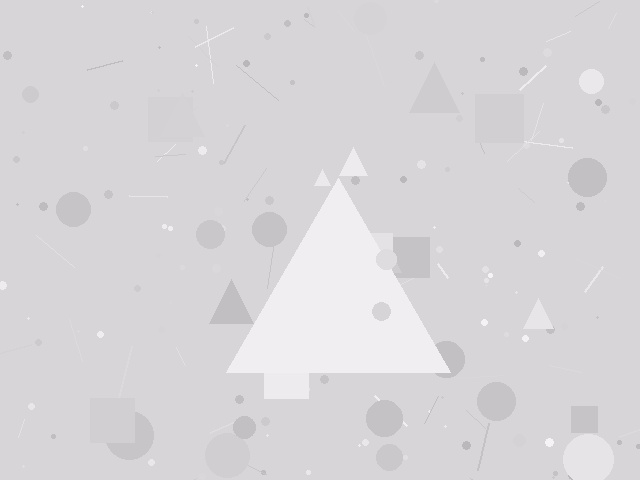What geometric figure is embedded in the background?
A triangle is embedded in the background.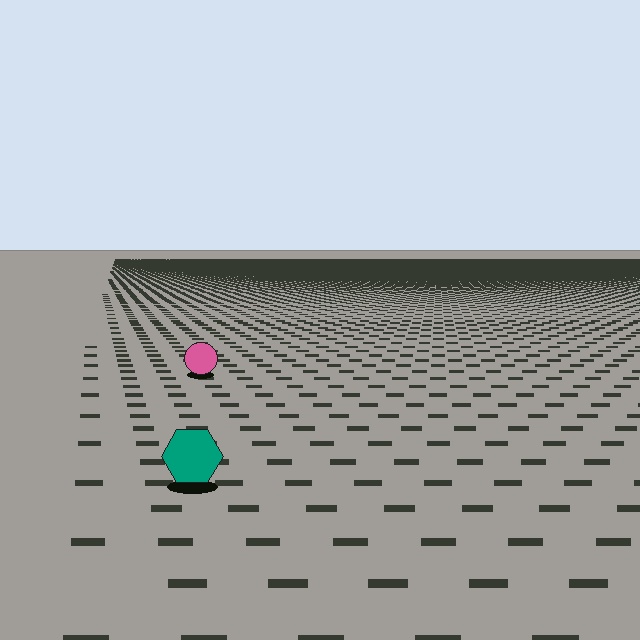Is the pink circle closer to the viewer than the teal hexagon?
No. The teal hexagon is closer — you can tell from the texture gradient: the ground texture is coarser near it.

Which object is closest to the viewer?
The teal hexagon is closest. The texture marks near it are larger and more spread out.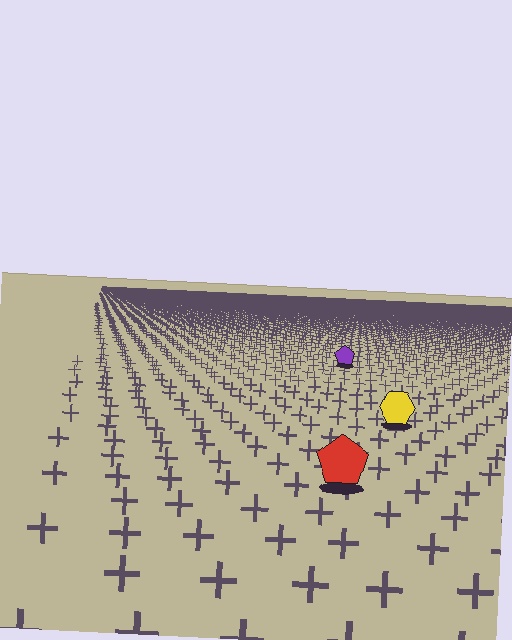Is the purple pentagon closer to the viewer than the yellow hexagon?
No. The yellow hexagon is closer — you can tell from the texture gradient: the ground texture is coarser near it.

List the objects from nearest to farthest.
From nearest to farthest: the red pentagon, the yellow hexagon, the purple pentagon.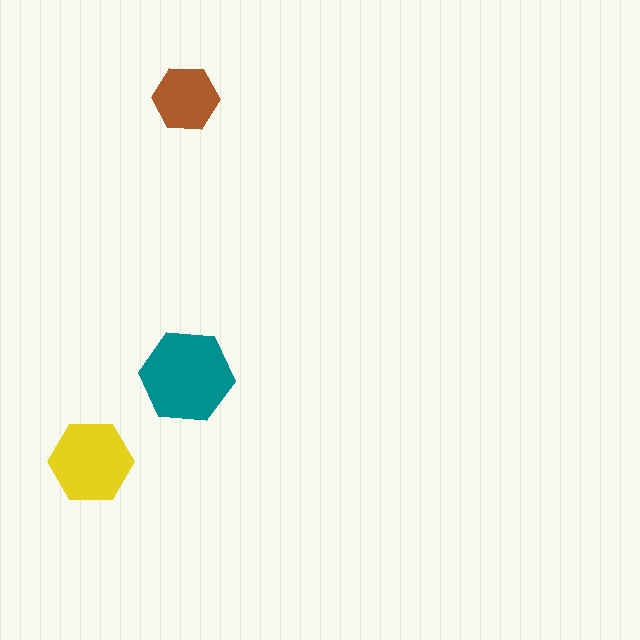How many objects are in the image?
There are 3 objects in the image.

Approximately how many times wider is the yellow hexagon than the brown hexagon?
About 1.5 times wider.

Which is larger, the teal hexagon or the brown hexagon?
The teal one.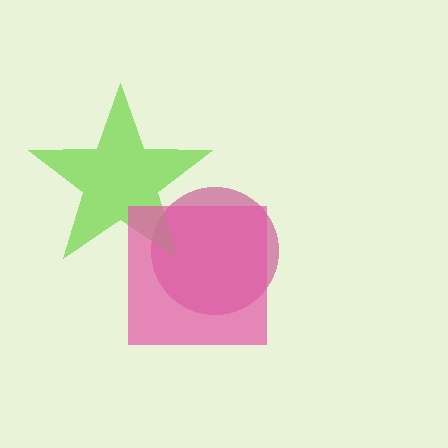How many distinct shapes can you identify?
There are 3 distinct shapes: a magenta circle, a lime star, a pink square.